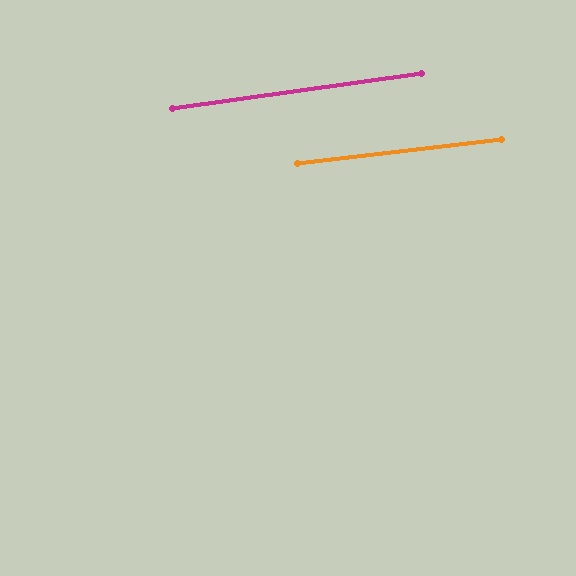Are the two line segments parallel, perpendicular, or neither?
Parallel — their directions differ by only 1.3°.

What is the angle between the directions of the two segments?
Approximately 1 degree.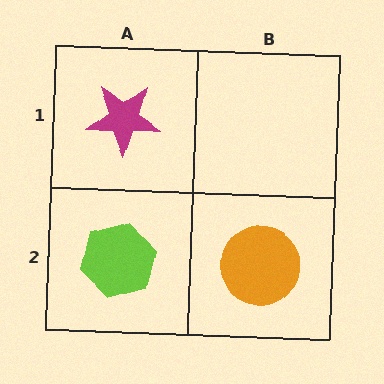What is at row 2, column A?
A lime hexagon.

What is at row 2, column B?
An orange circle.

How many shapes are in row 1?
1 shape.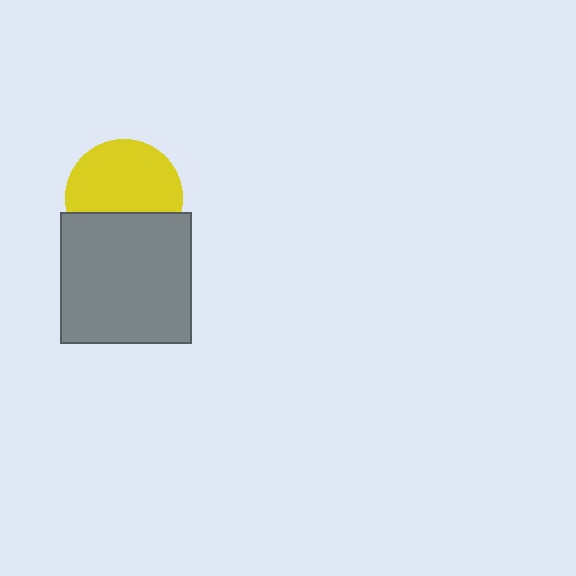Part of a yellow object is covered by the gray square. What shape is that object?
It is a circle.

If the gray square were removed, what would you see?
You would see the complete yellow circle.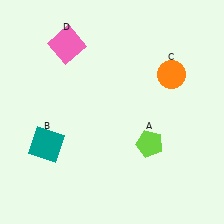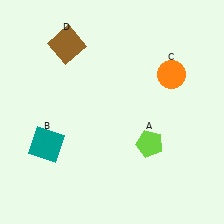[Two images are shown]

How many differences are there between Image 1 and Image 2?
There is 1 difference between the two images.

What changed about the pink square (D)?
In Image 1, D is pink. In Image 2, it changed to brown.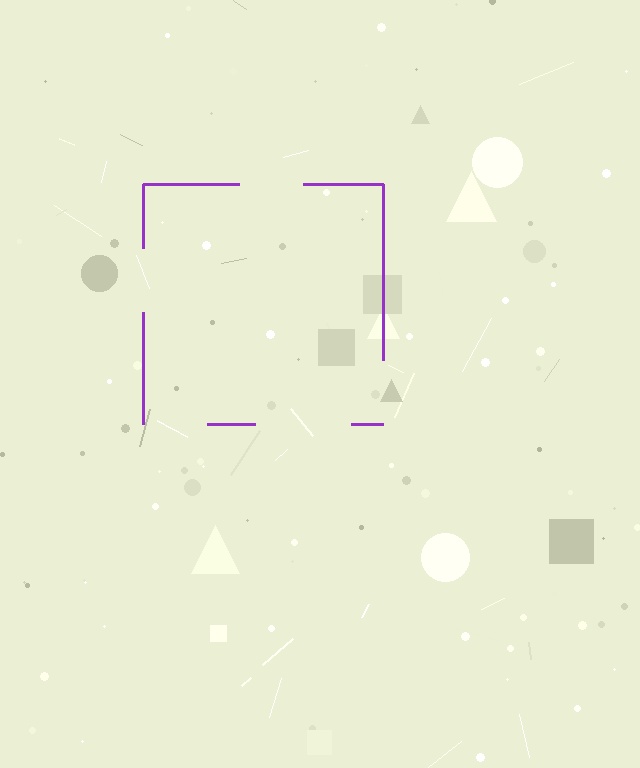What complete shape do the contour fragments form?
The contour fragments form a square.